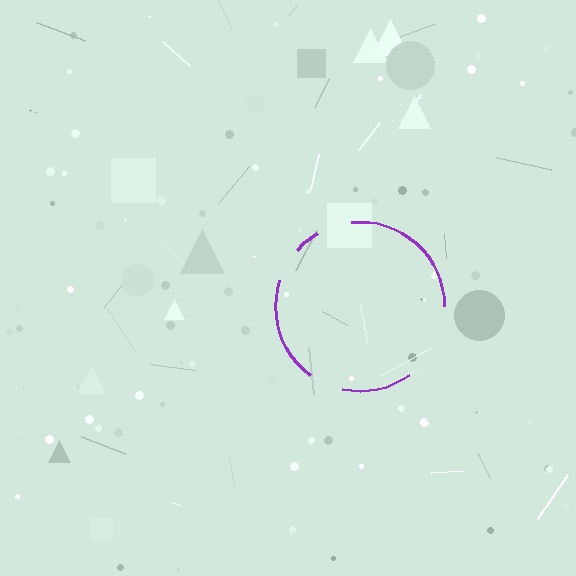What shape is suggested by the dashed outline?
The dashed outline suggests a circle.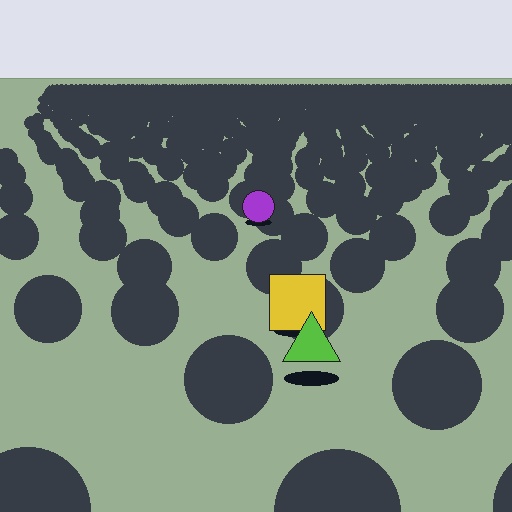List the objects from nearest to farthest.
From nearest to farthest: the lime triangle, the yellow square, the purple circle.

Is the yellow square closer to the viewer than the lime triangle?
No. The lime triangle is closer — you can tell from the texture gradient: the ground texture is coarser near it.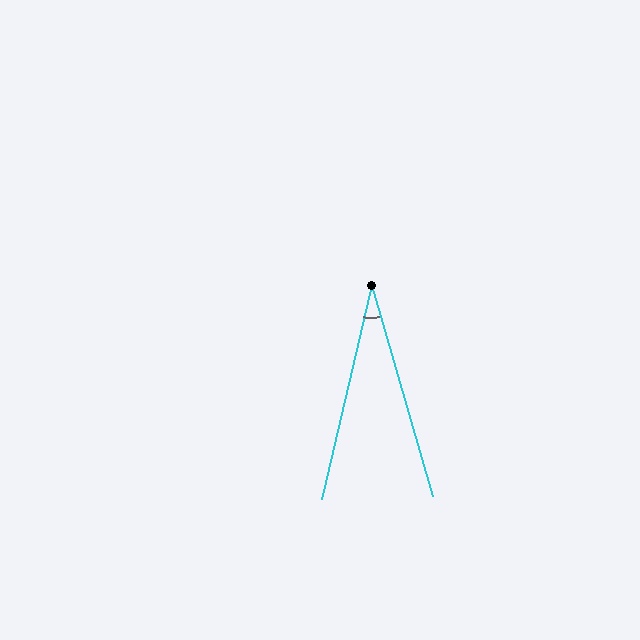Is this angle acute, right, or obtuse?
It is acute.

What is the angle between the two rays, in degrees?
Approximately 29 degrees.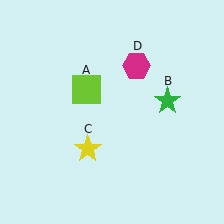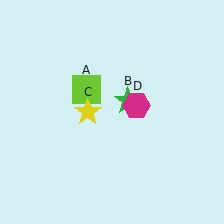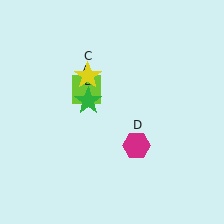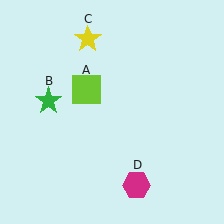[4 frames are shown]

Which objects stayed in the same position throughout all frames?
Lime square (object A) remained stationary.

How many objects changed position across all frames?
3 objects changed position: green star (object B), yellow star (object C), magenta hexagon (object D).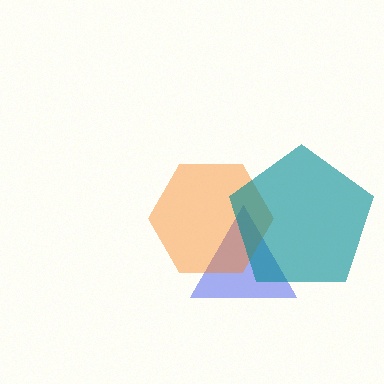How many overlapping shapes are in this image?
There are 3 overlapping shapes in the image.